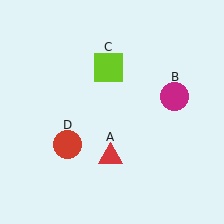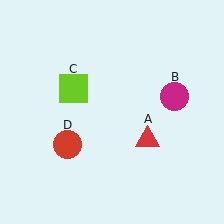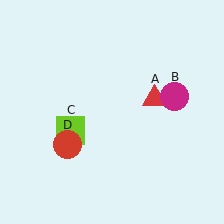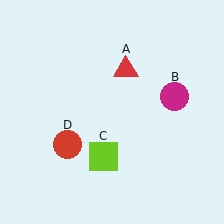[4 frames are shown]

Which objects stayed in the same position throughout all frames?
Magenta circle (object B) and red circle (object D) remained stationary.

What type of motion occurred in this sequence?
The red triangle (object A), lime square (object C) rotated counterclockwise around the center of the scene.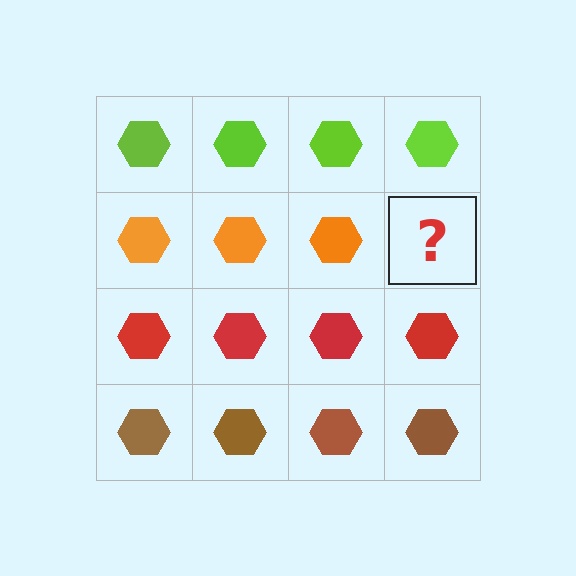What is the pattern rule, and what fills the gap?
The rule is that each row has a consistent color. The gap should be filled with an orange hexagon.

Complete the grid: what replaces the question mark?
The question mark should be replaced with an orange hexagon.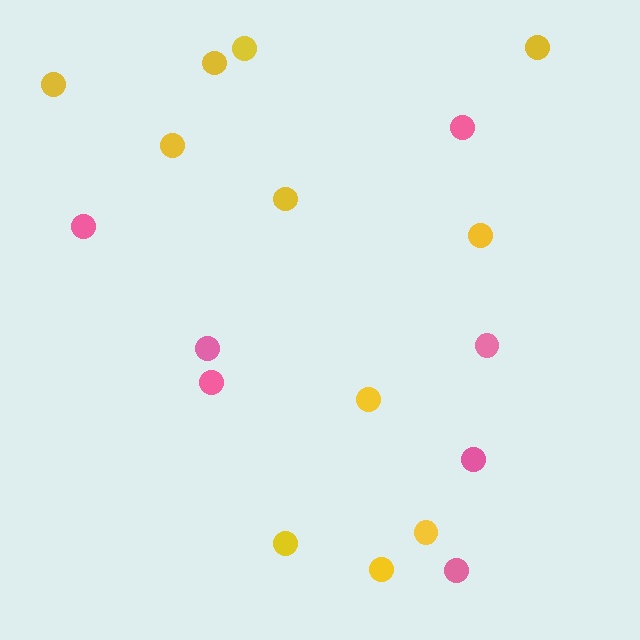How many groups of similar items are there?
There are 2 groups: one group of yellow circles (11) and one group of pink circles (7).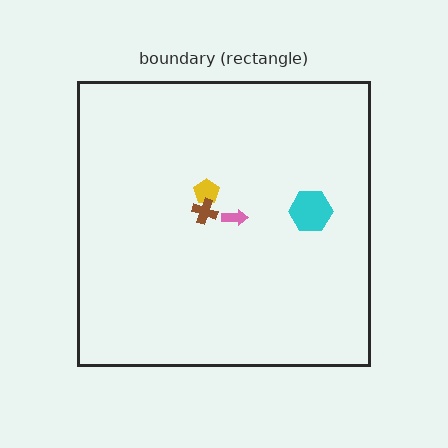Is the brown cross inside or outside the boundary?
Inside.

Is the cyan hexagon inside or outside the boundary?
Inside.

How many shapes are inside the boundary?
4 inside, 0 outside.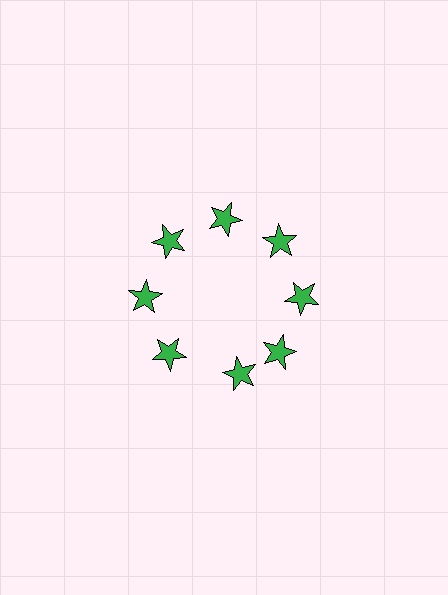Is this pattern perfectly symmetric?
No. The 8 green stars are arranged in a ring, but one element near the 6 o'clock position is rotated out of alignment along the ring, breaking the 8-fold rotational symmetry.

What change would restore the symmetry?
The symmetry would be restored by rotating it back into even spacing with its neighbors so that all 8 stars sit at equal angles and equal distance from the center.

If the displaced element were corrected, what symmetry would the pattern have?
It would have 8-fold rotational symmetry — the pattern would map onto itself every 45 degrees.